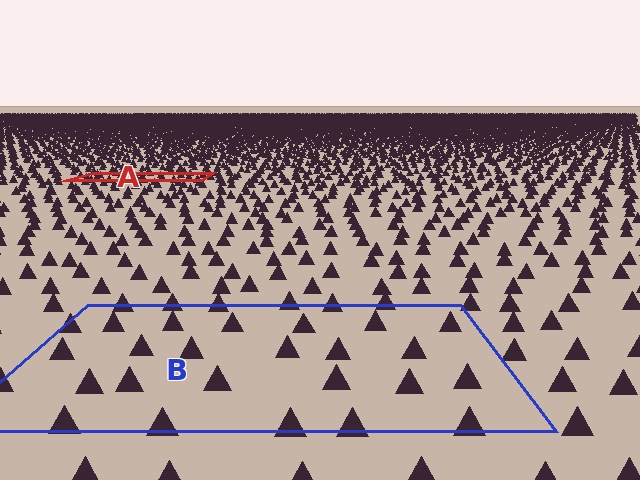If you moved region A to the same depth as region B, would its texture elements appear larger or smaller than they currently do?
They would appear larger. At a closer depth, the same texture elements are projected at a bigger on-screen size.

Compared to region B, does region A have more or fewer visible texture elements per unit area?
Region A has more texture elements per unit area — they are packed more densely because it is farther away.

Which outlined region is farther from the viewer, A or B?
Region A is farther from the viewer — the texture elements inside it appear smaller and more densely packed.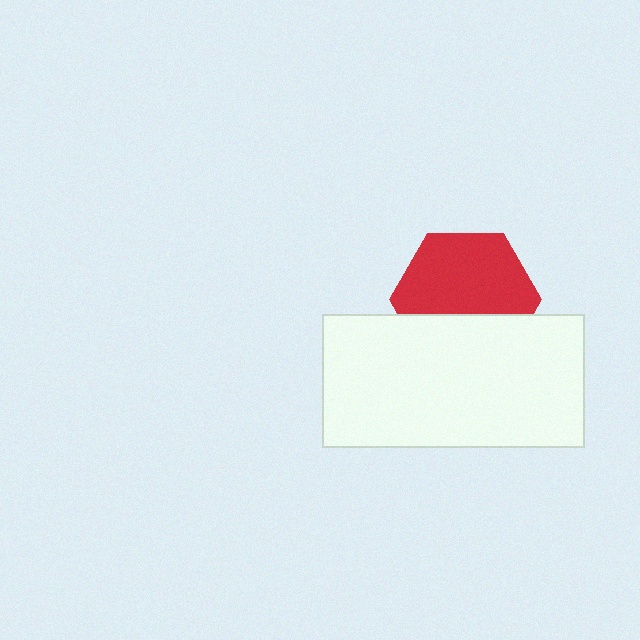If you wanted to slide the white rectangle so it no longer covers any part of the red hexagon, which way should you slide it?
Slide it down — that is the most direct way to separate the two shapes.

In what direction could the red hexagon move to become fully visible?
The red hexagon could move up. That would shift it out from behind the white rectangle entirely.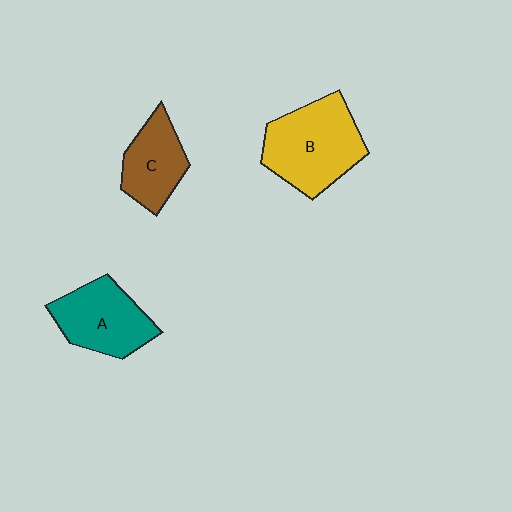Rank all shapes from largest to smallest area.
From largest to smallest: B (yellow), A (teal), C (brown).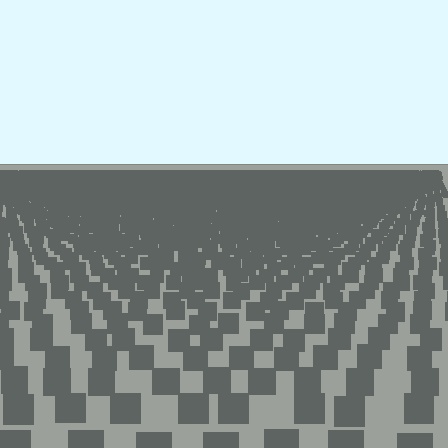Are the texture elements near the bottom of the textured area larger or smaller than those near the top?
Larger. Near the bottom, elements are closer to the viewer and appear at a bigger on-screen size.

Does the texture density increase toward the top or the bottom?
Density increases toward the top.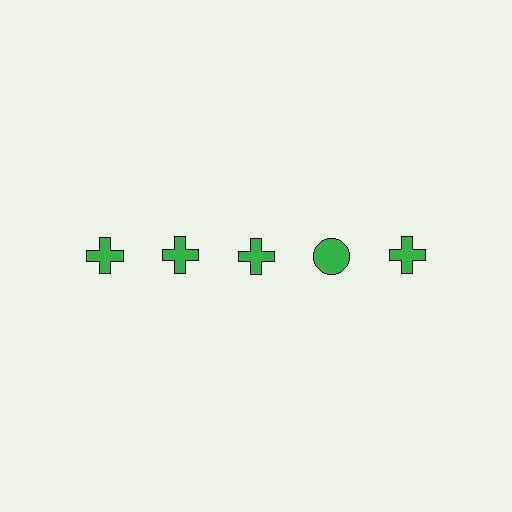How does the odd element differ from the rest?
It has a different shape: circle instead of cross.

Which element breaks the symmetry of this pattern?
The green circle in the top row, second from right column breaks the symmetry. All other shapes are green crosses.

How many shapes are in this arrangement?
There are 5 shapes arranged in a grid pattern.